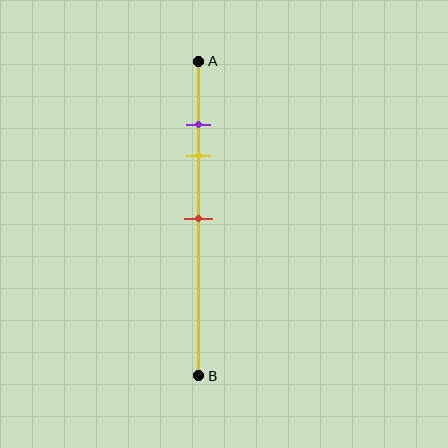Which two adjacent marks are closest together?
The purple and yellow marks are the closest adjacent pair.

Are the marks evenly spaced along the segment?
No, the marks are not evenly spaced.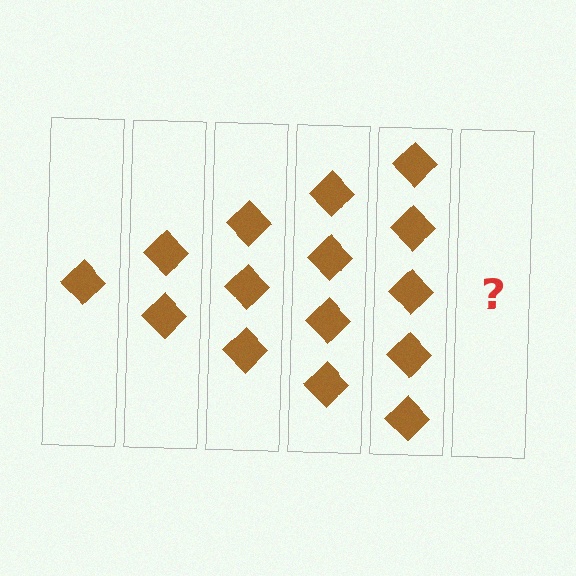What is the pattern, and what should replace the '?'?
The pattern is that each step adds one more diamond. The '?' should be 6 diamonds.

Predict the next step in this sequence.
The next step is 6 diamonds.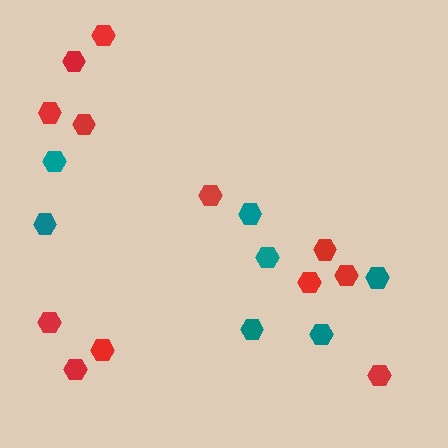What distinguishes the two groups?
There are 2 groups: one group of teal hexagons (7) and one group of red hexagons (12).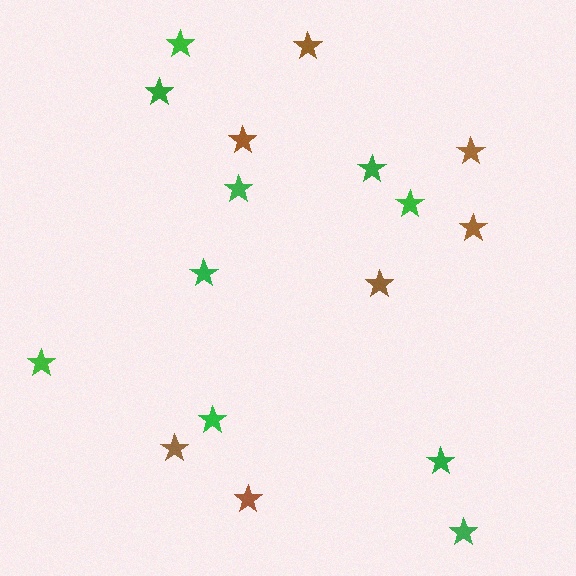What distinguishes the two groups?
There are 2 groups: one group of brown stars (7) and one group of green stars (10).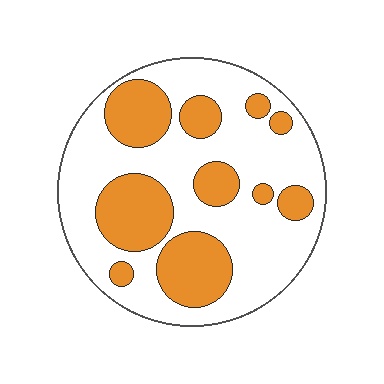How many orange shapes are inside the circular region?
10.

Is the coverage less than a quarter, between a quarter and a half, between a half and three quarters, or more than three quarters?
Between a quarter and a half.